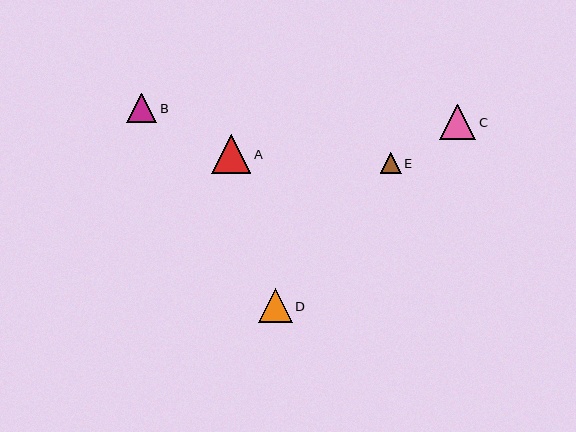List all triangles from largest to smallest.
From largest to smallest: A, C, D, B, E.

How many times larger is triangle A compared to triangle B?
Triangle A is approximately 1.3 times the size of triangle B.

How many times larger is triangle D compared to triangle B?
Triangle D is approximately 1.1 times the size of triangle B.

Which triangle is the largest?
Triangle A is the largest with a size of approximately 39 pixels.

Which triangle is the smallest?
Triangle E is the smallest with a size of approximately 21 pixels.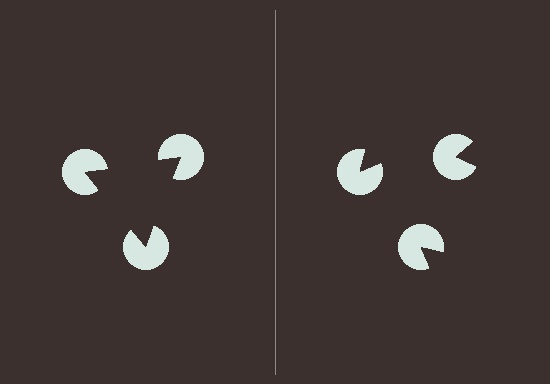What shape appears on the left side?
An illusory triangle.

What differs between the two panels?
The pac-man discs are positioned identically on both sides; only the wedge orientations differ. On the left they align to a triangle; on the right they are misaligned.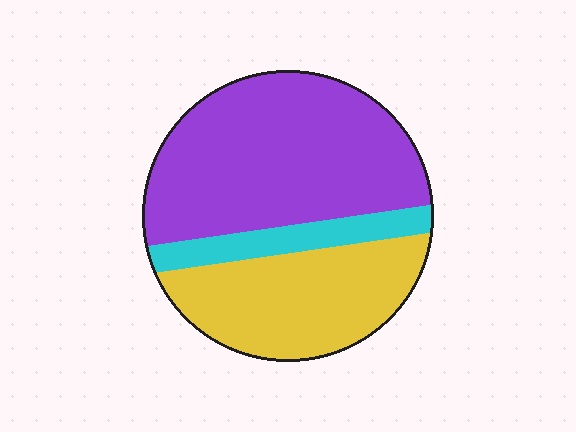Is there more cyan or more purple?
Purple.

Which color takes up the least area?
Cyan, at roughly 10%.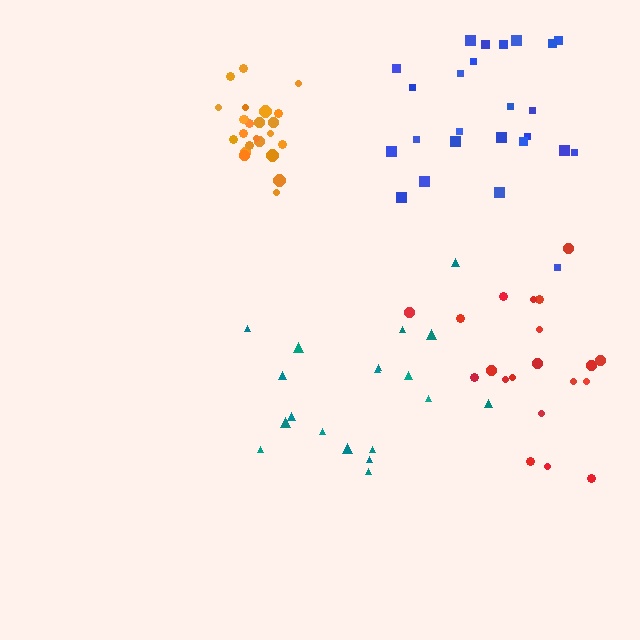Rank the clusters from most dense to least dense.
orange, blue, red, teal.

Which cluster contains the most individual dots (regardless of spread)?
Blue (25).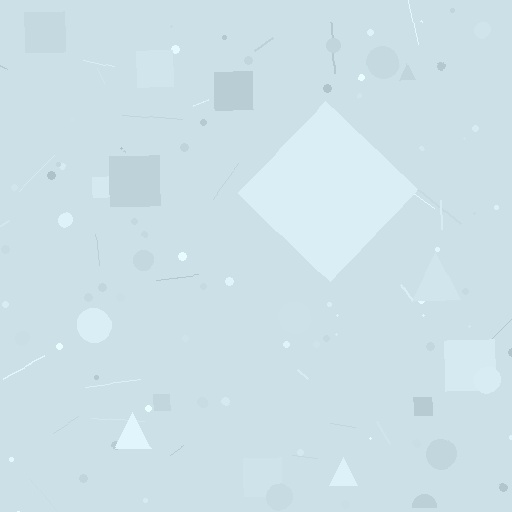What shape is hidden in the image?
A diamond is hidden in the image.